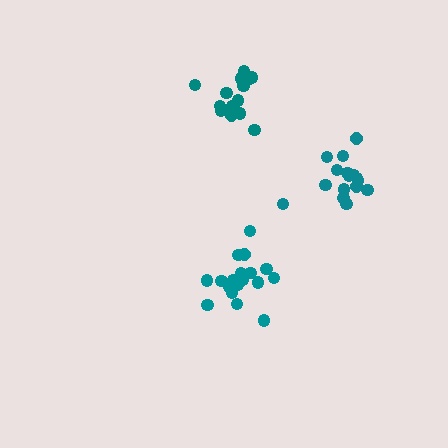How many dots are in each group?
Group 1: 15 dots, Group 2: 18 dots, Group 3: 16 dots (49 total).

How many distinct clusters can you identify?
There are 3 distinct clusters.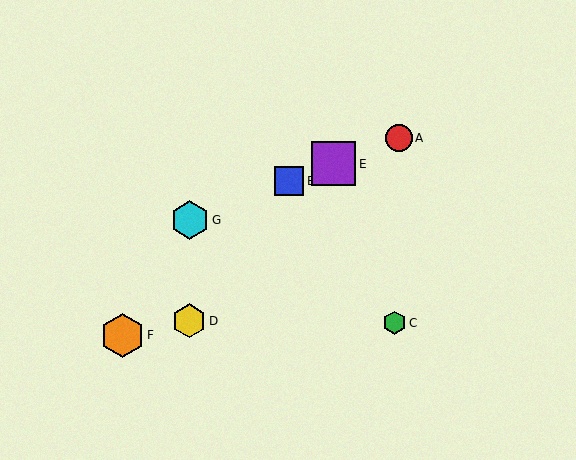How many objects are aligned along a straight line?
4 objects (A, B, E, G) are aligned along a straight line.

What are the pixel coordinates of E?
Object E is at (334, 164).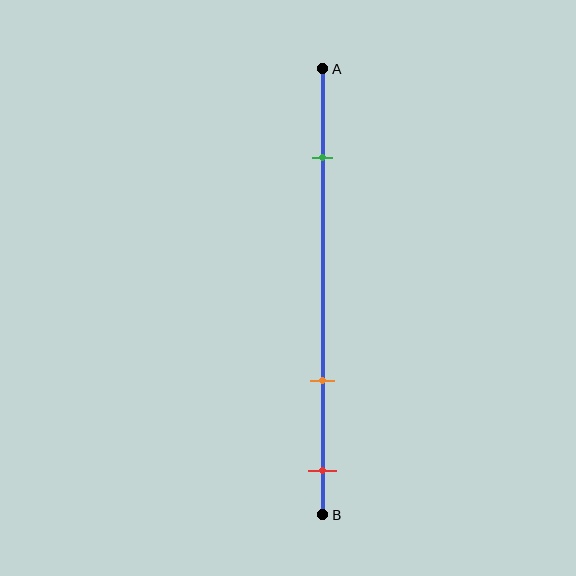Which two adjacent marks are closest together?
The orange and red marks are the closest adjacent pair.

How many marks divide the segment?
There are 3 marks dividing the segment.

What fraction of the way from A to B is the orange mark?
The orange mark is approximately 70% (0.7) of the way from A to B.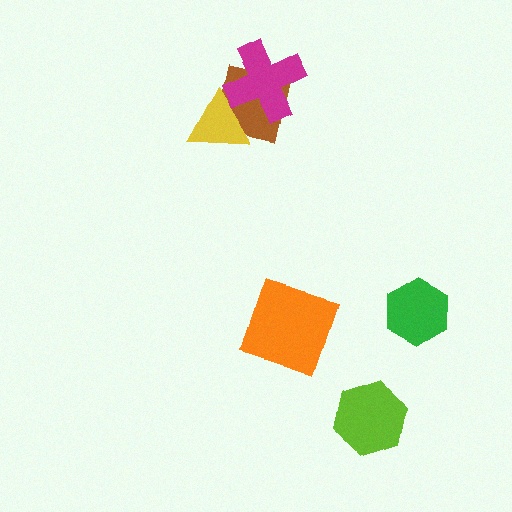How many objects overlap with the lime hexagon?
0 objects overlap with the lime hexagon.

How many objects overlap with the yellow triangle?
2 objects overlap with the yellow triangle.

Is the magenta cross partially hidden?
No, no other shape covers it.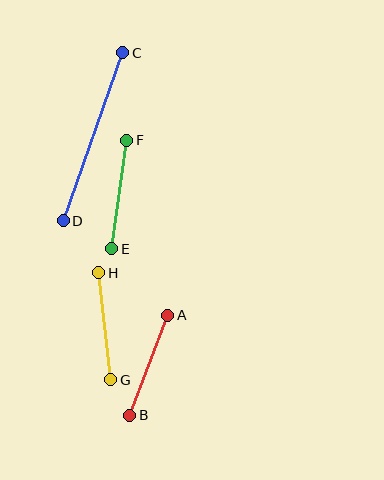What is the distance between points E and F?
The distance is approximately 109 pixels.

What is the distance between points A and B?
The distance is approximately 107 pixels.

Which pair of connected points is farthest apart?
Points C and D are farthest apart.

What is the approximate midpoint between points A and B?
The midpoint is at approximately (149, 365) pixels.